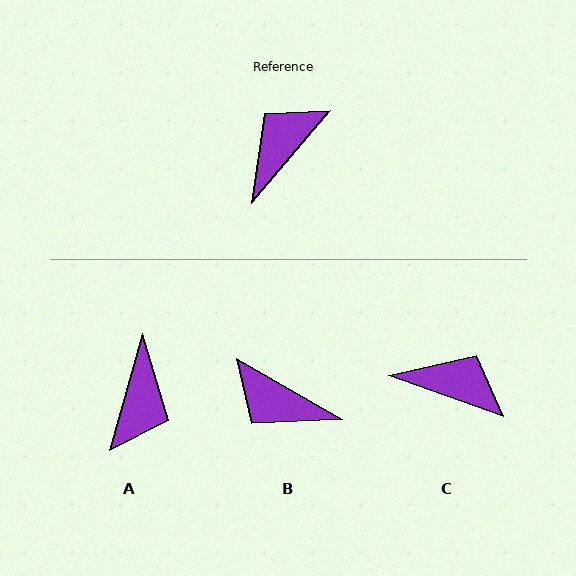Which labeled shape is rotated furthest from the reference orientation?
A, about 156 degrees away.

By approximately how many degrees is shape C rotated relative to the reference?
Approximately 69 degrees clockwise.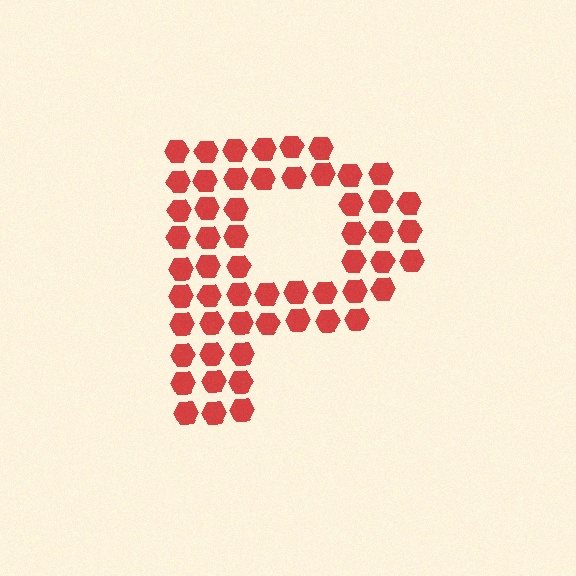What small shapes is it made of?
It is made of small hexagons.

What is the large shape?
The large shape is the letter P.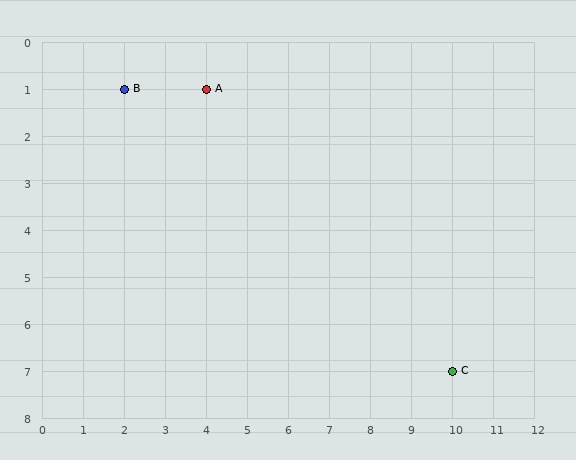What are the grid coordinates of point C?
Point C is at grid coordinates (10, 7).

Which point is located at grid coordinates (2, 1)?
Point B is at (2, 1).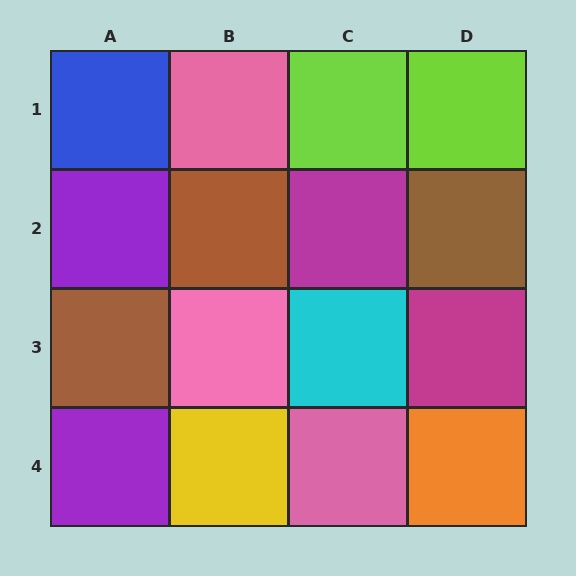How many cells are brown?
3 cells are brown.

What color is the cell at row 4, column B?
Yellow.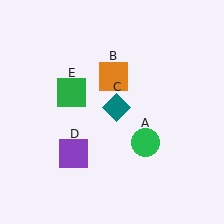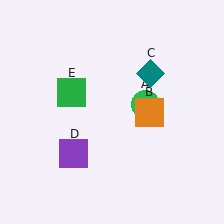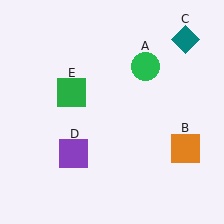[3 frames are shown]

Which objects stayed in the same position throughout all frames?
Purple square (object D) and green square (object E) remained stationary.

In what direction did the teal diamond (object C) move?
The teal diamond (object C) moved up and to the right.